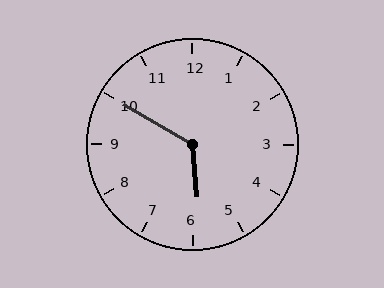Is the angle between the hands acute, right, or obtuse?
It is obtuse.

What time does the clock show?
5:50.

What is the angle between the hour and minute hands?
Approximately 125 degrees.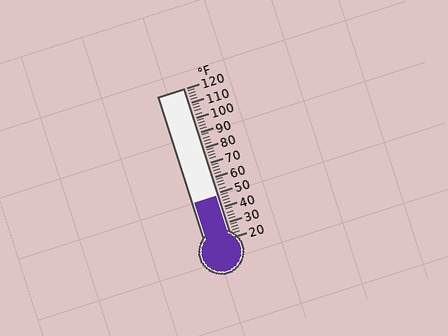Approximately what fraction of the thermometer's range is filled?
The thermometer is filled to approximately 30% of its range.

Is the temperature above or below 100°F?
The temperature is below 100°F.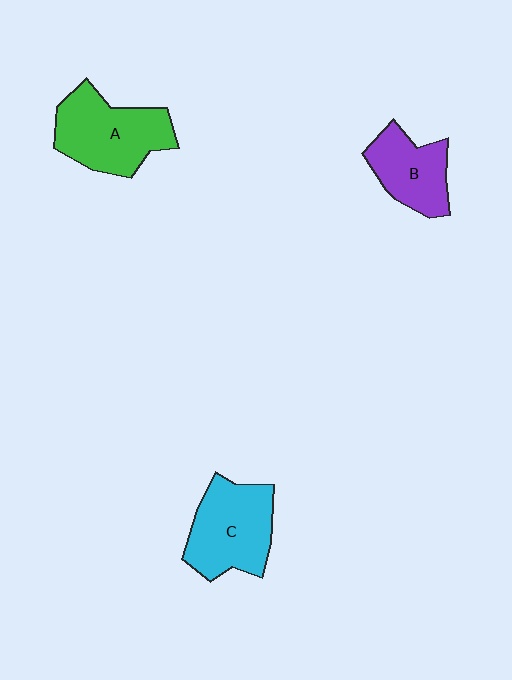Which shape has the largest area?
Shape A (green).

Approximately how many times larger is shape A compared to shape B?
Approximately 1.4 times.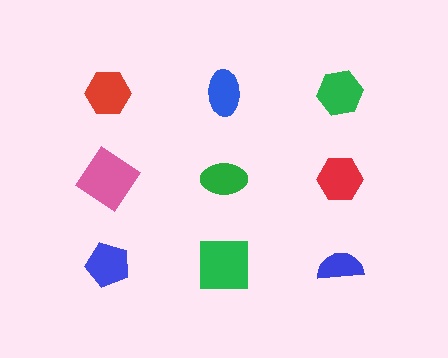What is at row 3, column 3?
A blue semicircle.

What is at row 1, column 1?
A red hexagon.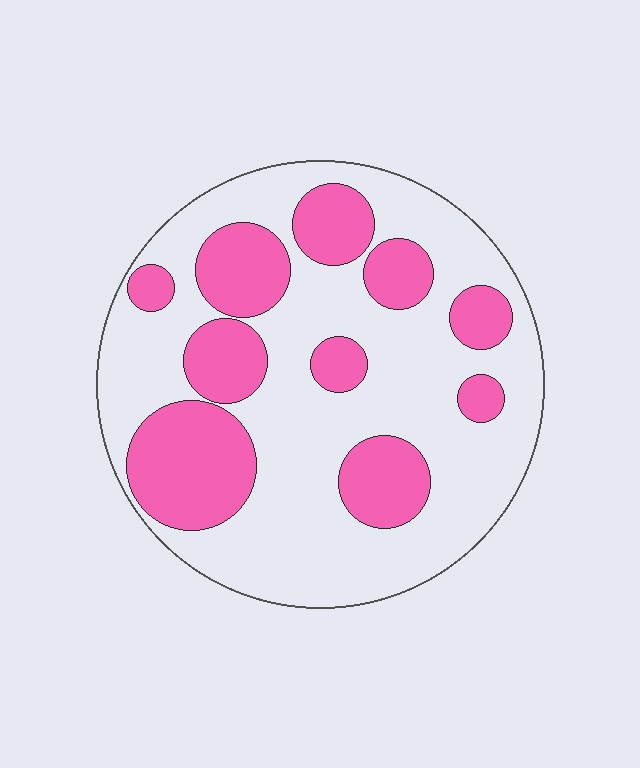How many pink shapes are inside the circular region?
10.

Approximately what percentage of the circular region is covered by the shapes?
Approximately 35%.